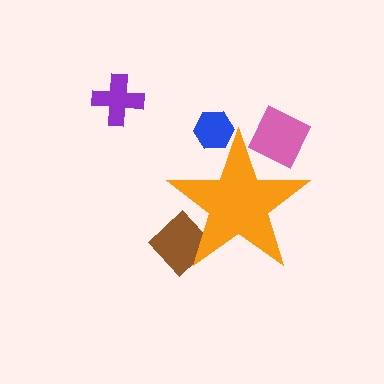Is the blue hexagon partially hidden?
Yes, the blue hexagon is partially hidden behind the orange star.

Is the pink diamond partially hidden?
Yes, the pink diamond is partially hidden behind the orange star.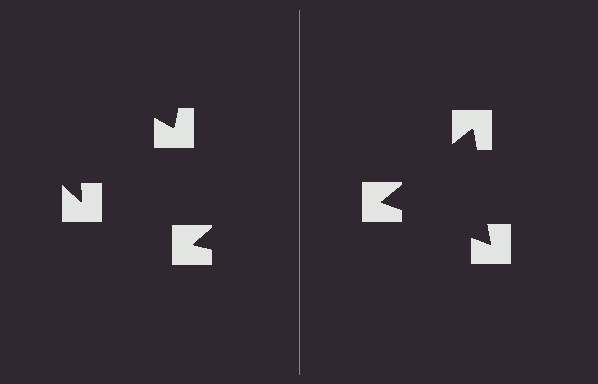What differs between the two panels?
The notched squares are positioned identically on both sides; only the wedge orientations differ. On the right they align to a triangle; on the left they are misaligned.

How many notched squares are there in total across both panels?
6 — 3 on each side.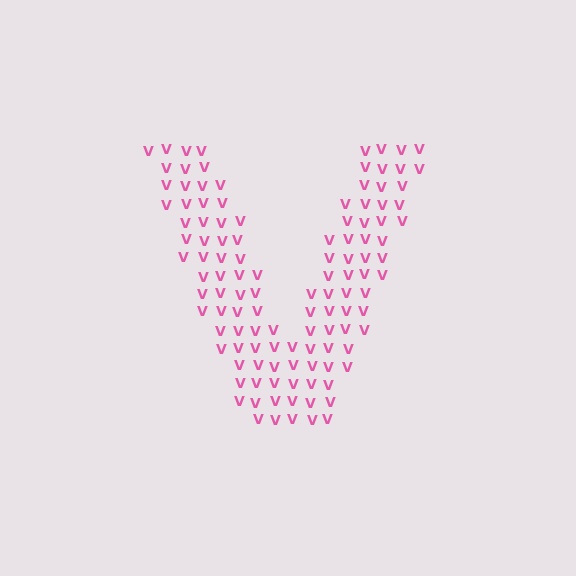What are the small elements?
The small elements are letter V's.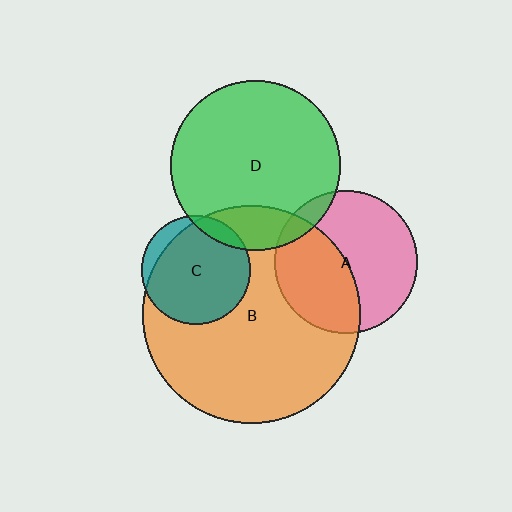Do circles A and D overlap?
Yes.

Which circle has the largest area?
Circle B (orange).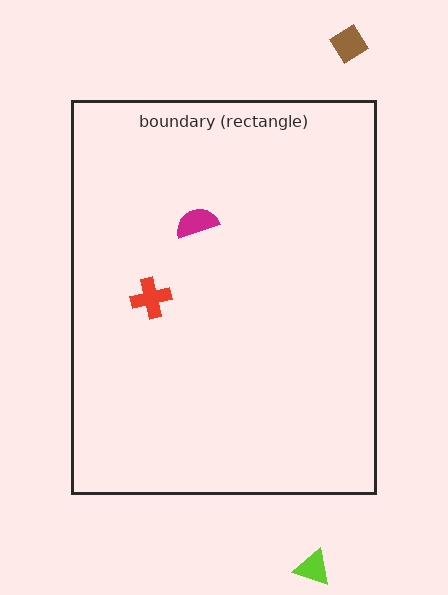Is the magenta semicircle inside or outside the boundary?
Inside.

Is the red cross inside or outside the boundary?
Inside.